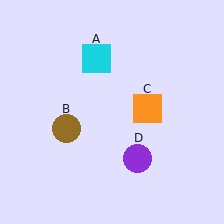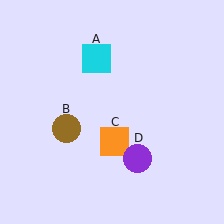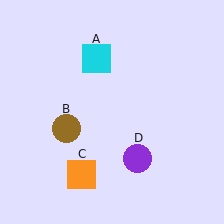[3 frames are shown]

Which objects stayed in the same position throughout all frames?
Cyan square (object A) and brown circle (object B) and purple circle (object D) remained stationary.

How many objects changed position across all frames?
1 object changed position: orange square (object C).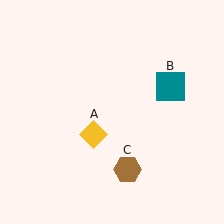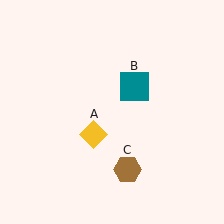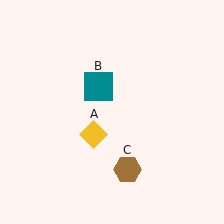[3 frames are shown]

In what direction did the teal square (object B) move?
The teal square (object B) moved left.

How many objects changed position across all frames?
1 object changed position: teal square (object B).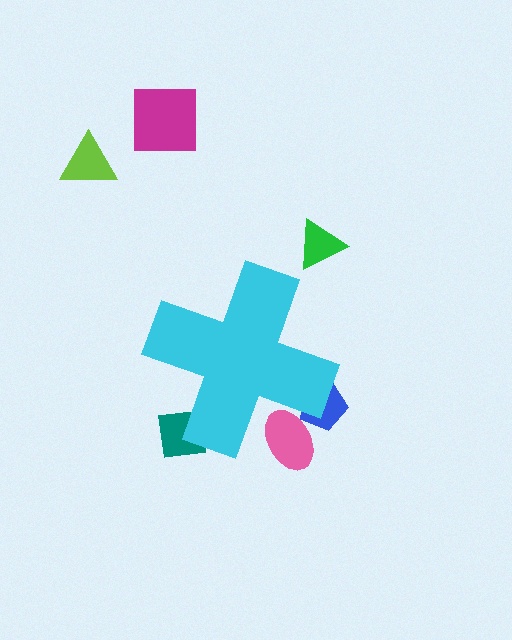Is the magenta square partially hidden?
No, the magenta square is fully visible.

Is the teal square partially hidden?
Yes, the teal square is partially hidden behind the cyan cross.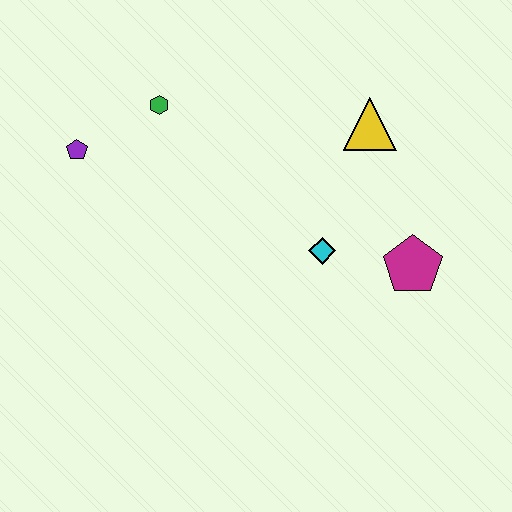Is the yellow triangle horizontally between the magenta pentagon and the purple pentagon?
Yes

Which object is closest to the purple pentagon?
The green hexagon is closest to the purple pentagon.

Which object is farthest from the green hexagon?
The magenta pentagon is farthest from the green hexagon.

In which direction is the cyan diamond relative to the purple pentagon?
The cyan diamond is to the right of the purple pentagon.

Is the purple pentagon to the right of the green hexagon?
No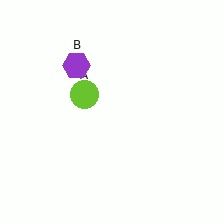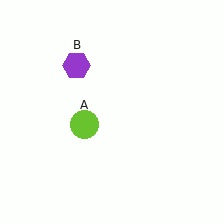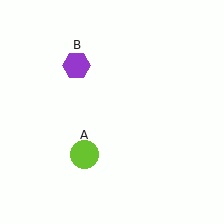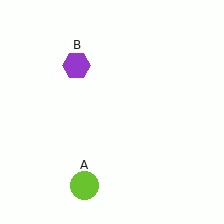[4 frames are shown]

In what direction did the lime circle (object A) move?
The lime circle (object A) moved down.